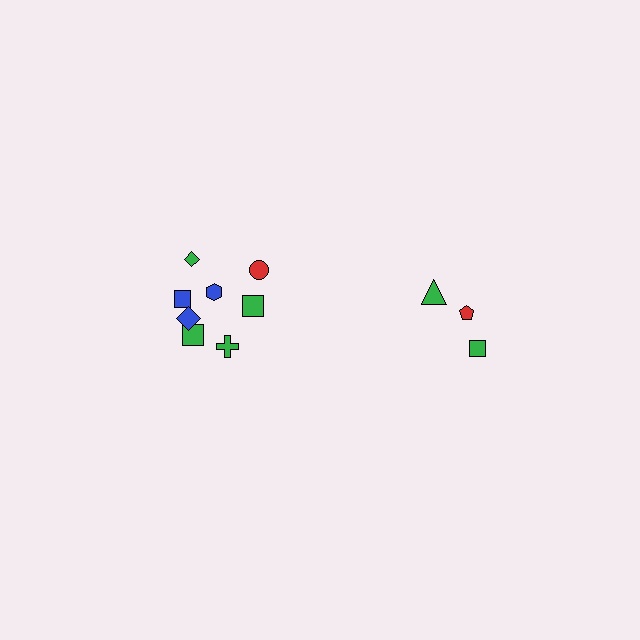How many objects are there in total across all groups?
There are 11 objects.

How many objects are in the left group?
There are 8 objects.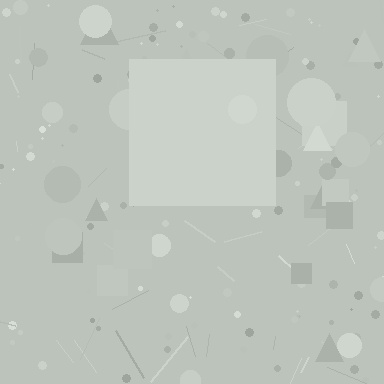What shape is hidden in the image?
A square is hidden in the image.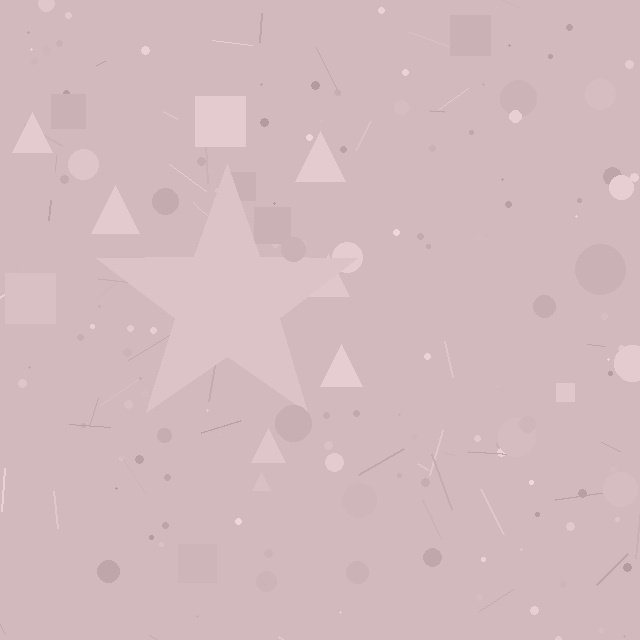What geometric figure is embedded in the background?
A star is embedded in the background.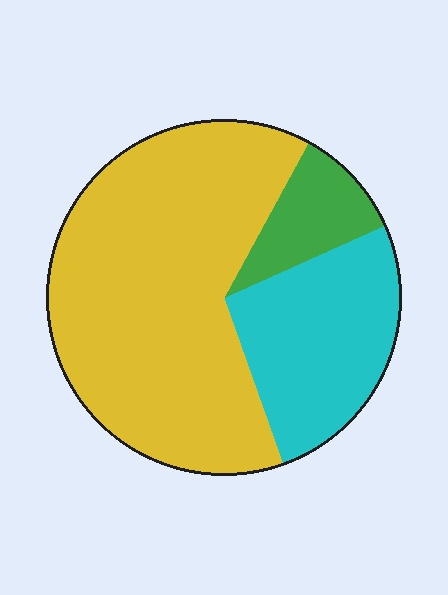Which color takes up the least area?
Green, at roughly 10%.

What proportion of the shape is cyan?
Cyan covers around 25% of the shape.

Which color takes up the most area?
Yellow, at roughly 65%.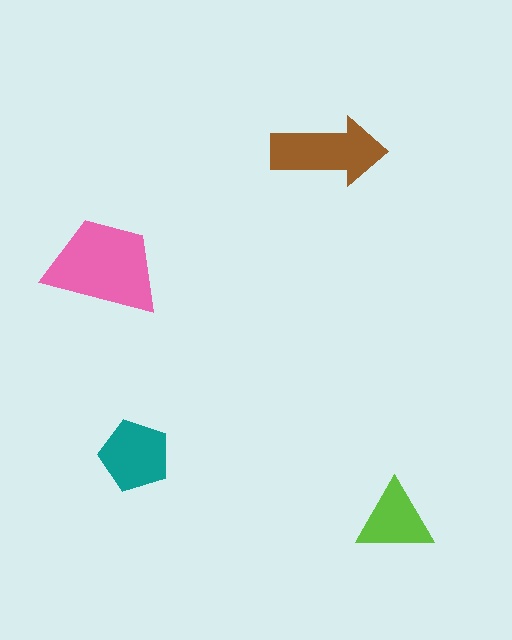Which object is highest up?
The brown arrow is topmost.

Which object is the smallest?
The lime triangle.